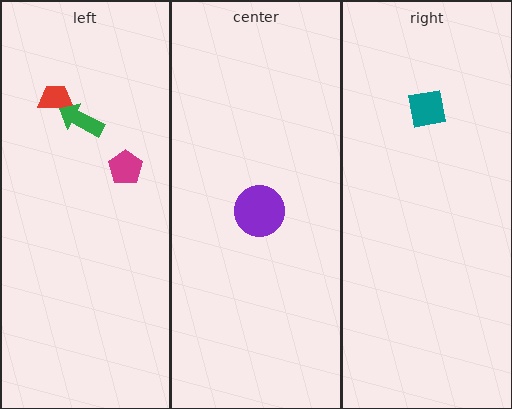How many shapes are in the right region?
1.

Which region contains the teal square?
The right region.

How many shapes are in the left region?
3.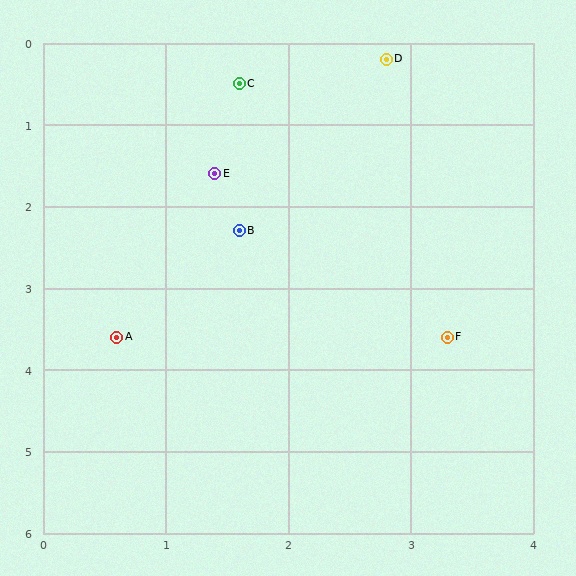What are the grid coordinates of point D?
Point D is at approximately (2.8, 0.2).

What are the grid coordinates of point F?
Point F is at approximately (3.3, 3.6).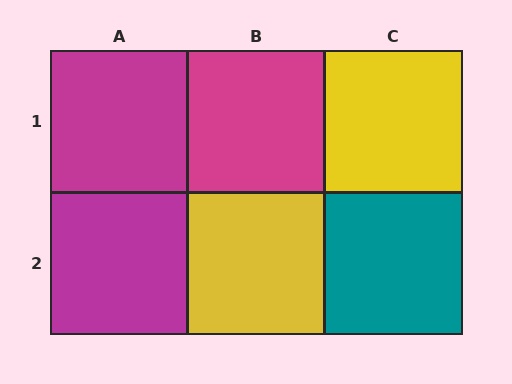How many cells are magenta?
3 cells are magenta.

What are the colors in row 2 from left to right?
Magenta, yellow, teal.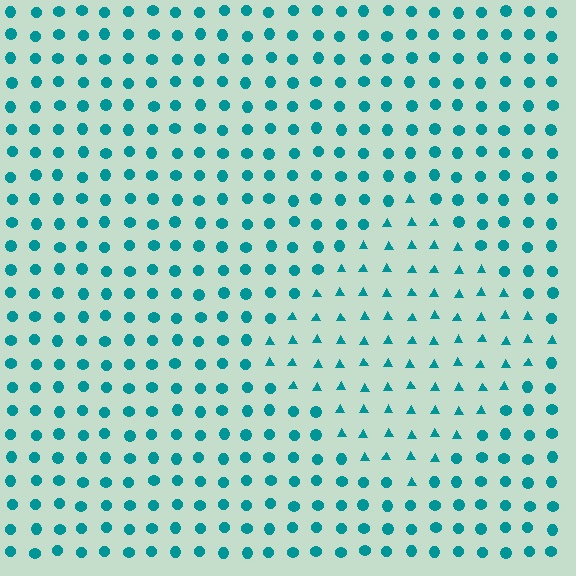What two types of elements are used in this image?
The image uses triangles inside the diamond region and circles outside it.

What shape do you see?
I see a diamond.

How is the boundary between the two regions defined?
The boundary is defined by a change in element shape: triangles inside vs. circles outside. All elements share the same color and spacing.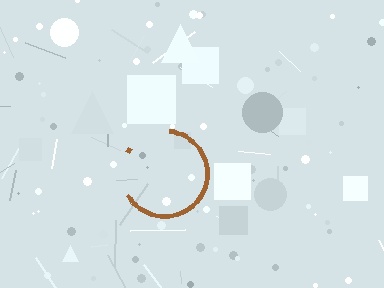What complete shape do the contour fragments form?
The contour fragments form a circle.